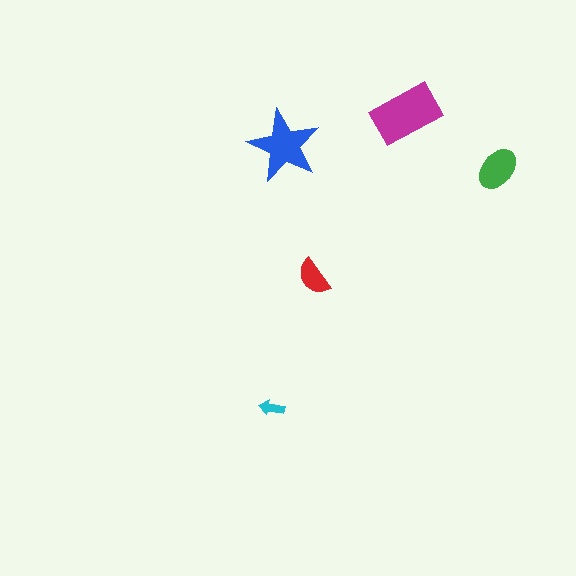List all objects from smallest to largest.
The cyan arrow, the red semicircle, the green ellipse, the blue star, the magenta rectangle.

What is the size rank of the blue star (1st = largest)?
2nd.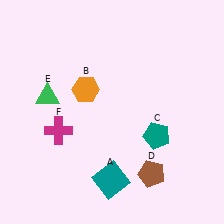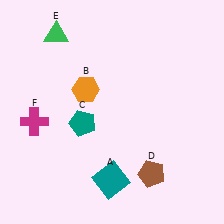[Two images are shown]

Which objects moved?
The objects that moved are: the teal pentagon (C), the green triangle (E), the magenta cross (F).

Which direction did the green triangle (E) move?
The green triangle (E) moved up.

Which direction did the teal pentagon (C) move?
The teal pentagon (C) moved left.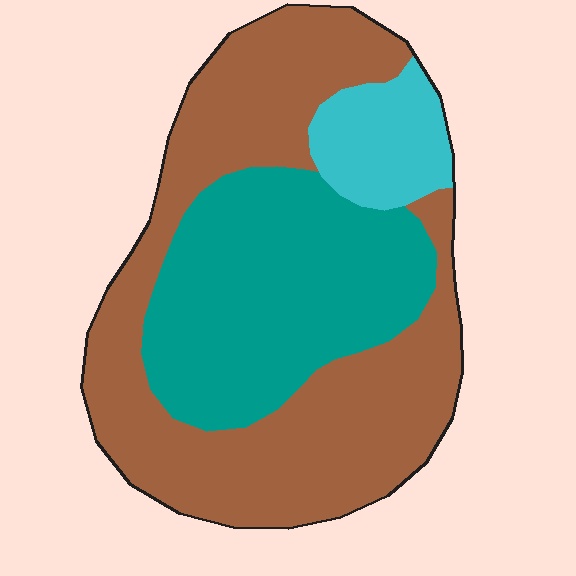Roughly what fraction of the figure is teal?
Teal covers 35% of the figure.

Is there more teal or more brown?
Brown.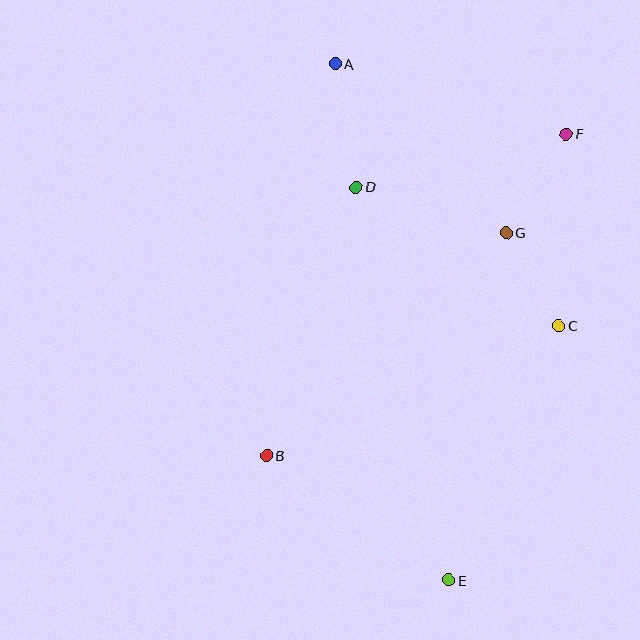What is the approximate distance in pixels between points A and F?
The distance between A and F is approximately 241 pixels.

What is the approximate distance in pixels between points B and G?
The distance between B and G is approximately 327 pixels.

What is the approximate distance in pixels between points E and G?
The distance between E and G is approximately 352 pixels.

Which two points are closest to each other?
Points C and G are closest to each other.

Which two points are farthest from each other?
Points A and E are farthest from each other.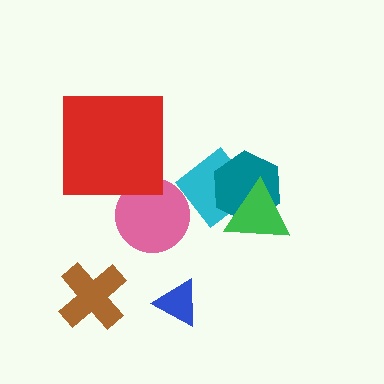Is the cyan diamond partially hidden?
Yes, it is partially covered by another shape.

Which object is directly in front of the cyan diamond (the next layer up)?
The teal hexagon is directly in front of the cyan diamond.